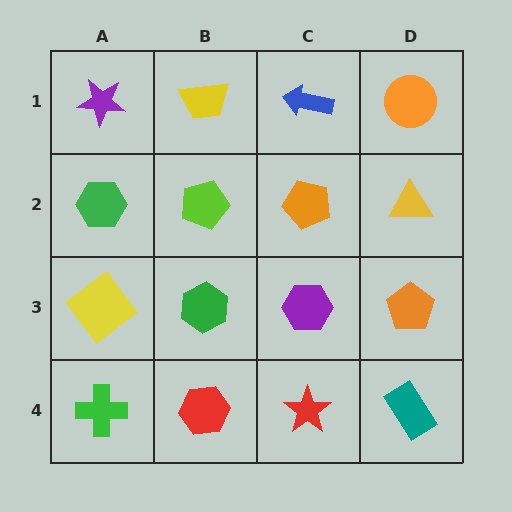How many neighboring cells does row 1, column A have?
2.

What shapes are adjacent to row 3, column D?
A yellow triangle (row 2, column D), a teal rectangle (row 4, column D), a purple hexagon (row 3, column C).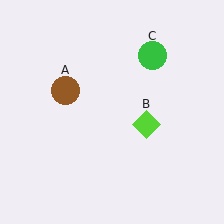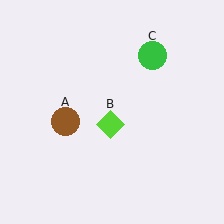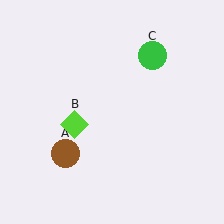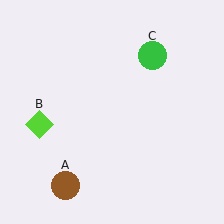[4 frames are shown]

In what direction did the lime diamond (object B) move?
The lime diamond (object B) moved left.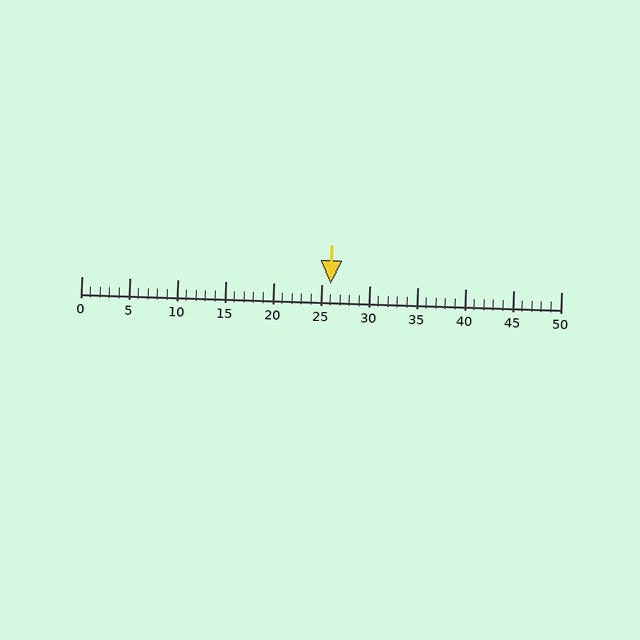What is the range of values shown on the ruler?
The ruler shows values from 0 to 50.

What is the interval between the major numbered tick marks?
The major tick marks are spaced 5 units apart.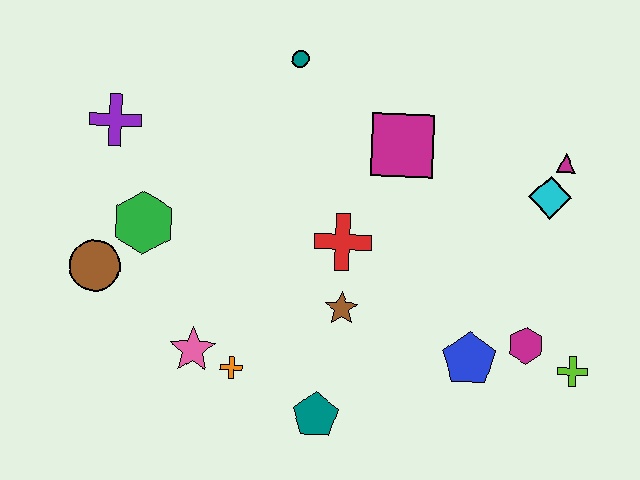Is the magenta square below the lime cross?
No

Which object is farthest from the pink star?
The magenta triangle is farthest from the pink star.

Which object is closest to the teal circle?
The magenta square is closest to the teal circle.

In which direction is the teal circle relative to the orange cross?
The teal circle is above the orange cross.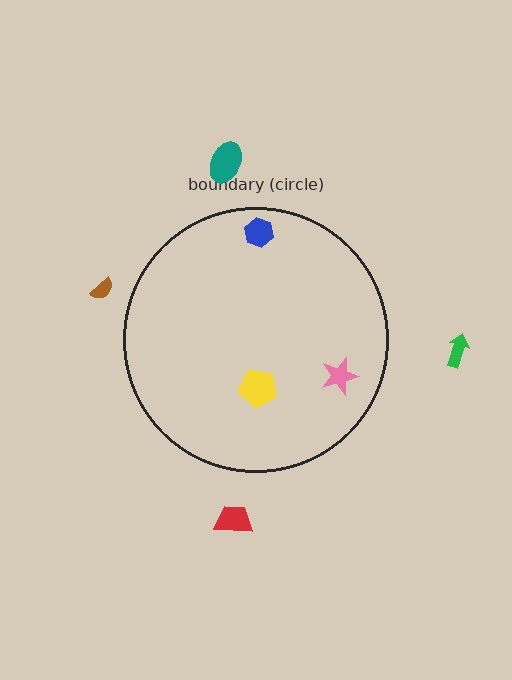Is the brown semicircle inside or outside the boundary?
Outside.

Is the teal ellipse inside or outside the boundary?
Outside.